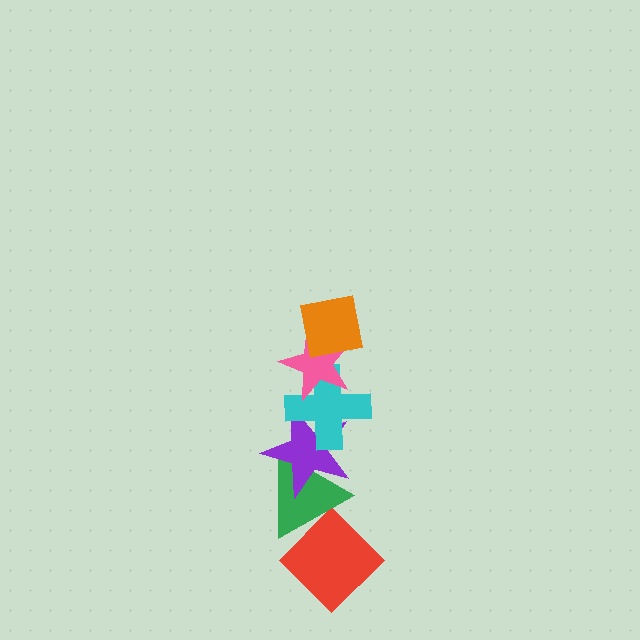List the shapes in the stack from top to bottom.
From top to bottom: the orange square, the pink star, the cyan cross, the purple star, the green triangle, the red diamond.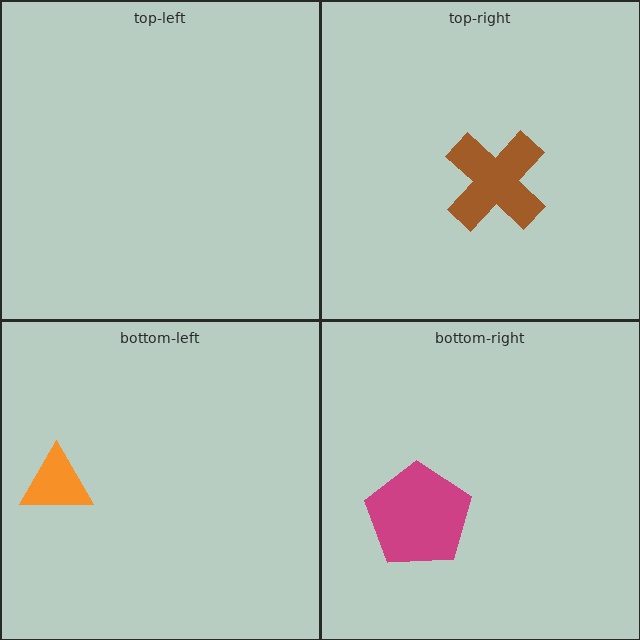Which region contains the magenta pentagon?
The bottom-right region.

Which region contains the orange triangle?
The bottom-left region.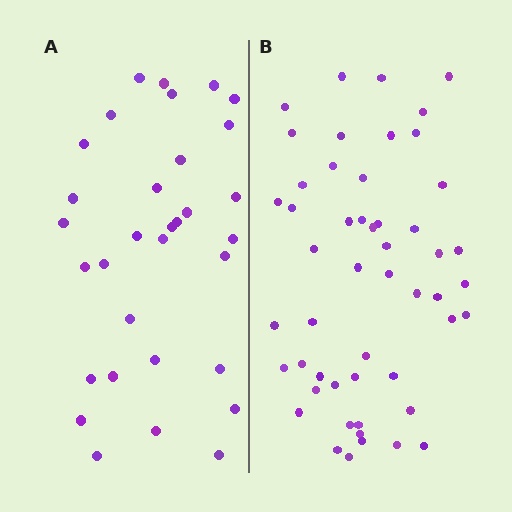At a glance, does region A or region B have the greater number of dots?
Region B (the right region) has more dots.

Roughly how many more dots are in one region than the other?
Region B has approximately 20 more dots than region A.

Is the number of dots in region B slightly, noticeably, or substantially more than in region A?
Region B has substantially more. The ratio is roughly 1.6 to 1.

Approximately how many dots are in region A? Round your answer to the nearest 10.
About 30 dots. (The exact count is 32, which rounds to 30.)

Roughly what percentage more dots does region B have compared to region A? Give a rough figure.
About 60% more.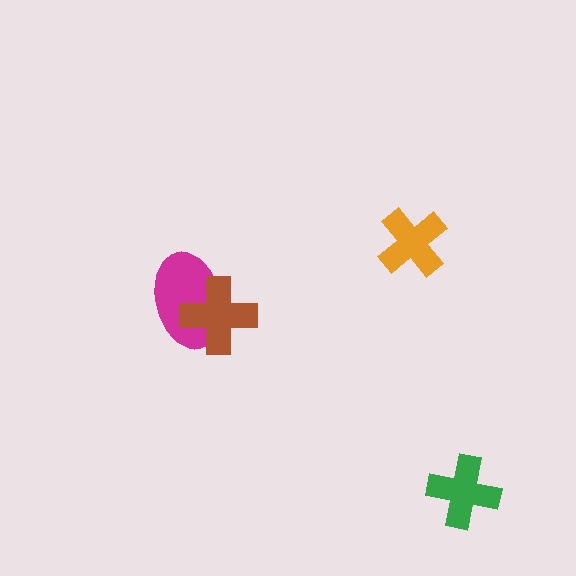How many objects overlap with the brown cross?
1 object overlaps with the brown cross.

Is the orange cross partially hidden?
No, no other shape covers it.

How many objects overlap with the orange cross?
0 objects overlap with the orange cross.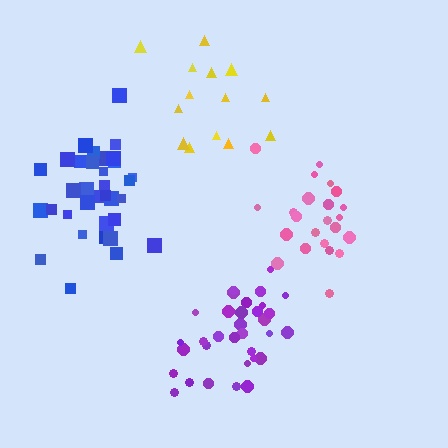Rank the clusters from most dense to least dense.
pink, blue, purple, yellow.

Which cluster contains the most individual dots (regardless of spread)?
Blue (34).